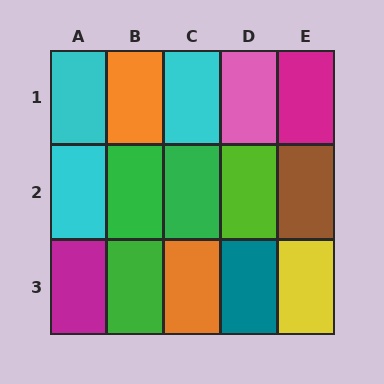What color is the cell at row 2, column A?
Cyan.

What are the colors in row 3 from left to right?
Magenta, green, orange, teal, yellow.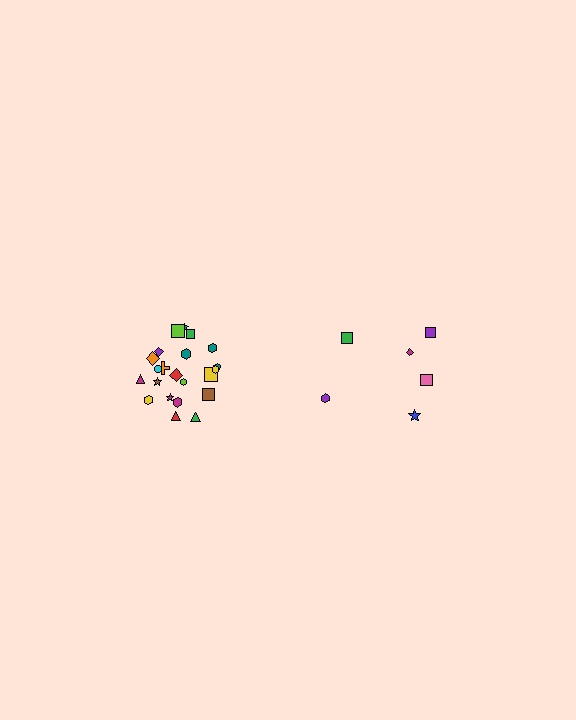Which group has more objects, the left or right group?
The left group.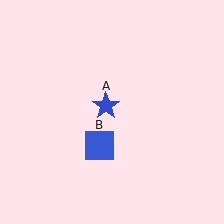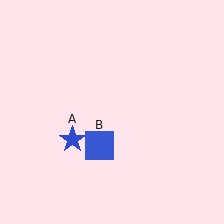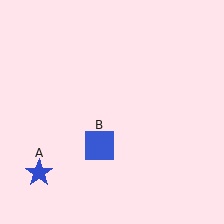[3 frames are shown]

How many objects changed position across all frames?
1 object changed position: blue star (object A).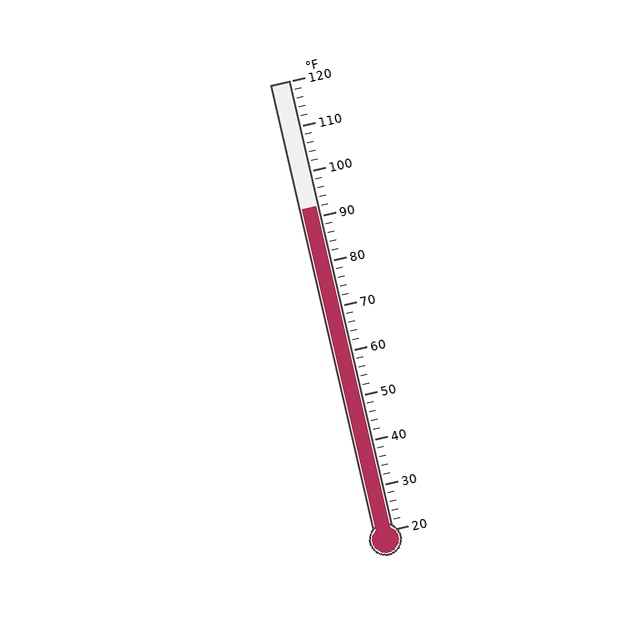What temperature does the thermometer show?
The thermometer shows approximately 92°F.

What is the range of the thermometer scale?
The thermometer scale ranges from 20°F to 120°F.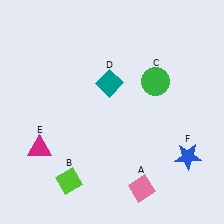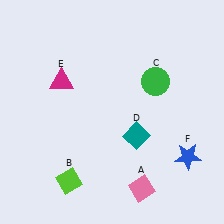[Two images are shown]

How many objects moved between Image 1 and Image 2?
2 objects moved between the two images.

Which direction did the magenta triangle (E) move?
The magenta triangle (E) moved up.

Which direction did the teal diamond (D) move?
The teal diamond (D) moved down.